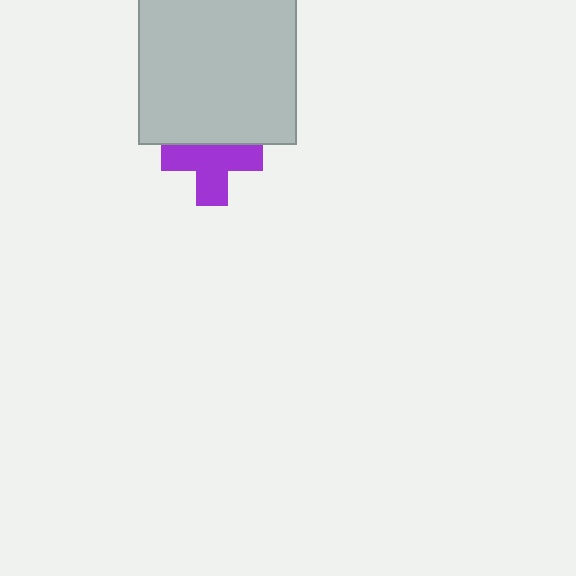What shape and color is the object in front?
The object in front is a light gray square.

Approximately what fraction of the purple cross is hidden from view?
Roughly 32% of the purple cross is hidden behind the light gray square.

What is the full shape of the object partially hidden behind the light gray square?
The partially hidden object is a purple cross.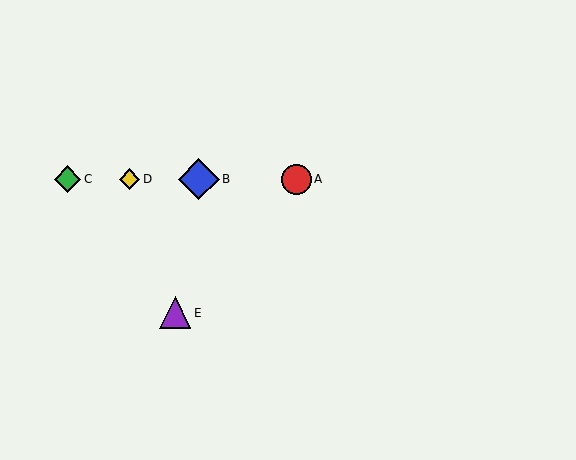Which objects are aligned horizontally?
Objects A, B, C, D are aligned horizontally.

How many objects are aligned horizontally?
4 objects (A, B, C, D) are aligned horizontally.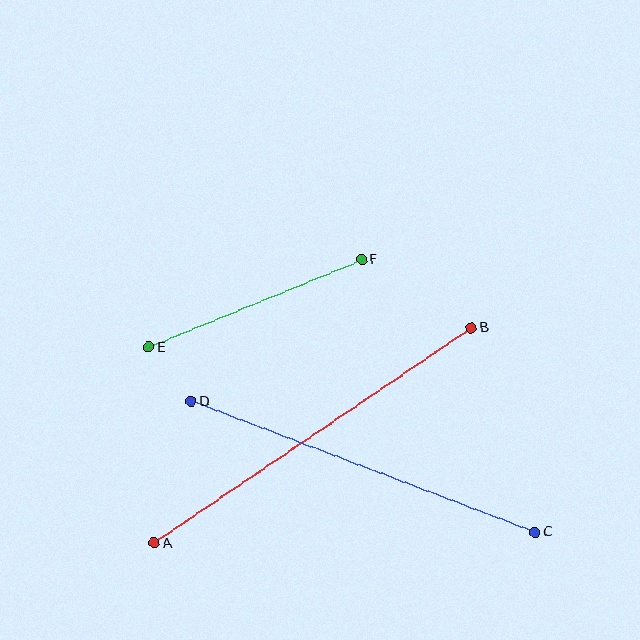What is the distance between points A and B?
The distance is approximately 383 pixels.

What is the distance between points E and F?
The distance is approximately 230 pixels.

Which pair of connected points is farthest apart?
Points A and B are farthest apart.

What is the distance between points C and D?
The distance is approximately 368 pixels.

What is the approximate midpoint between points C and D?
The midpoint is at approximately (363, 467) pixels.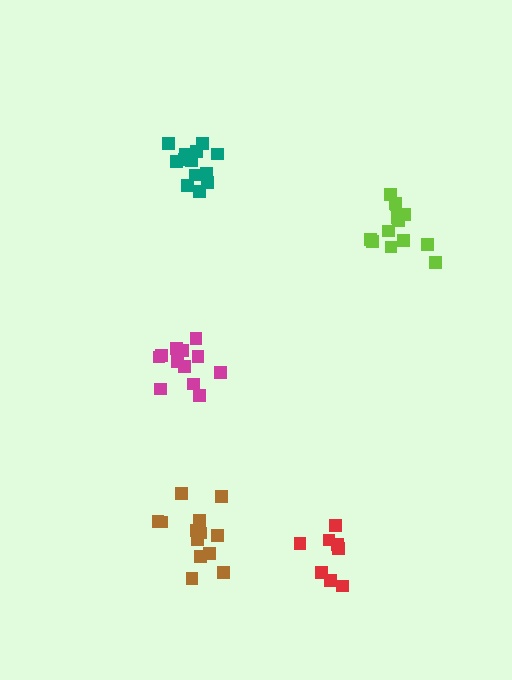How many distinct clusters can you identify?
There are 5 distinct clusters.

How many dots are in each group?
Group 1: 14 dots, Group 2: 12 dots, Group 3: 13 dots, Group 4: 8 dots, Group 5: 13 dots (60 total).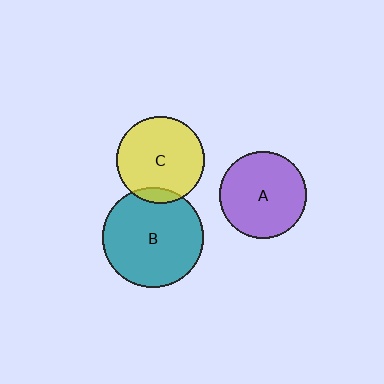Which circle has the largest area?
Circle B (teal).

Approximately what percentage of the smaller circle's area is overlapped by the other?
Approximately 10%.